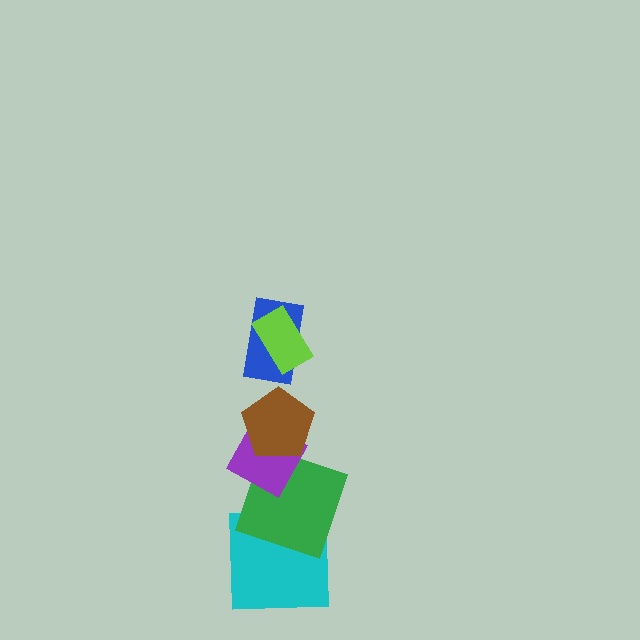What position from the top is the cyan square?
The cyan square is 6th from the top.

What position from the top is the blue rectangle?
The blue rectangle is 2nd from the top.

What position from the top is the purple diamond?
The purple diamond is 4th from the top.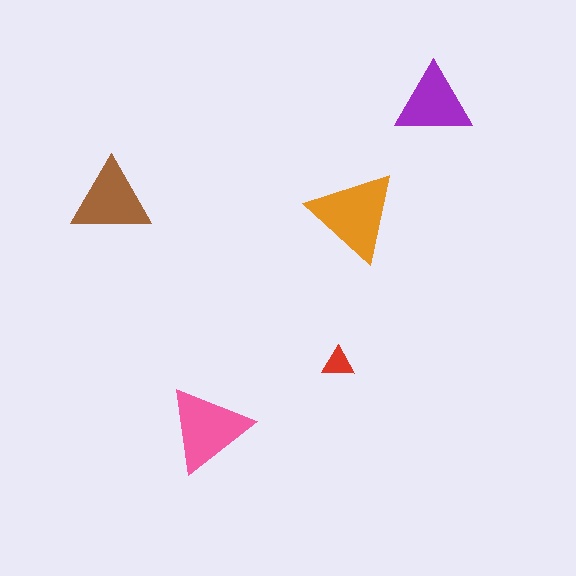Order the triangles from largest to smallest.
the orange one, the pink one, the brown one, the purple one, the red one.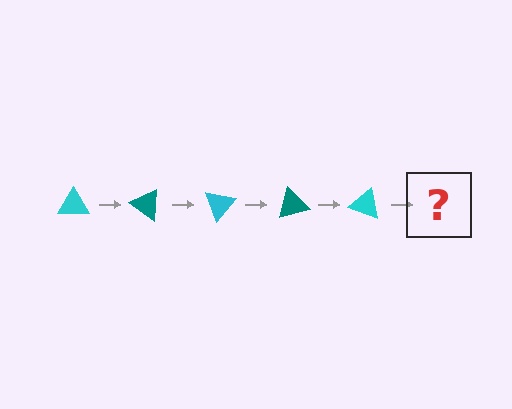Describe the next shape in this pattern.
It should be a teal triangle, rotated 175 degrees from the start.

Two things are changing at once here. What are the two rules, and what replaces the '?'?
The two rules are that it rotates 35 degrees each step and the color cycles through cyan and teal. The '?' should be a teal triangle, rotated 175 degrees from the start.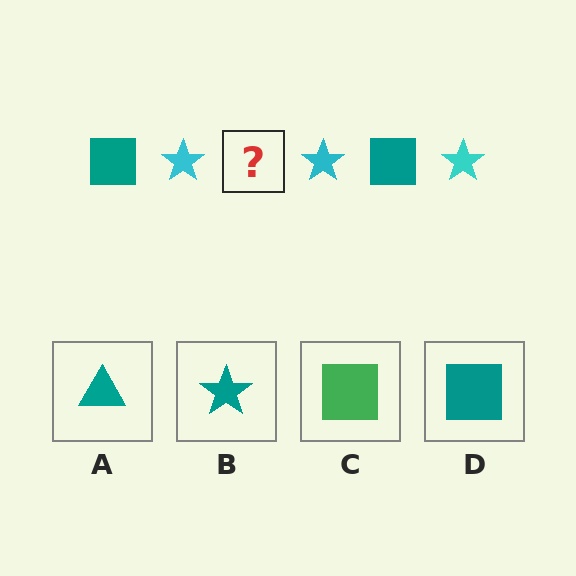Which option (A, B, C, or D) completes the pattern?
D.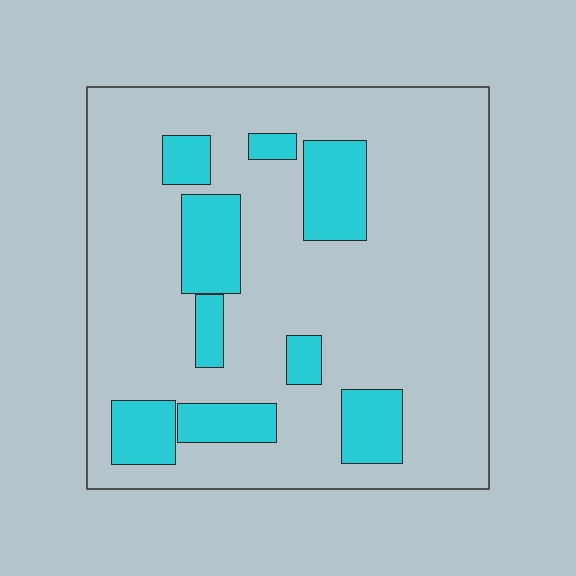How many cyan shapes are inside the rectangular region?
9.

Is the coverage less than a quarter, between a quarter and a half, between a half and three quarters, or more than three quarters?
Less than a quarter.